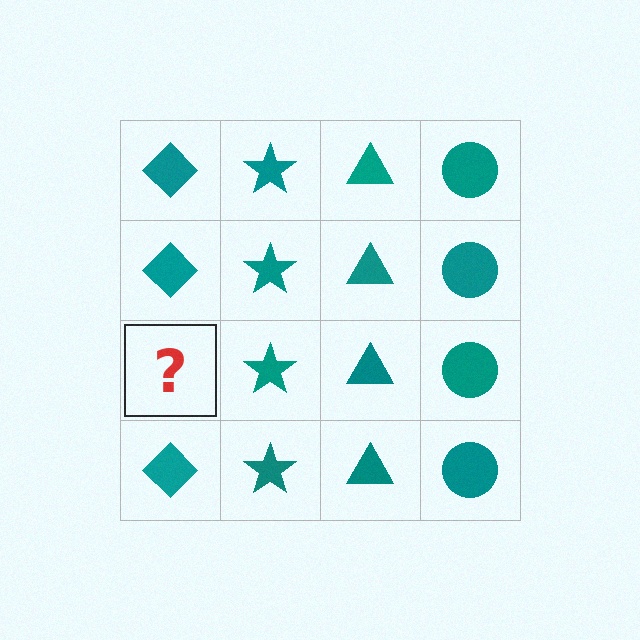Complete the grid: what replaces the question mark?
The question mark should be replaced with a teal diamond.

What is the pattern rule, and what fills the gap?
The rule is that each column has a consistent shape. The gap should be filled with a teal diamond.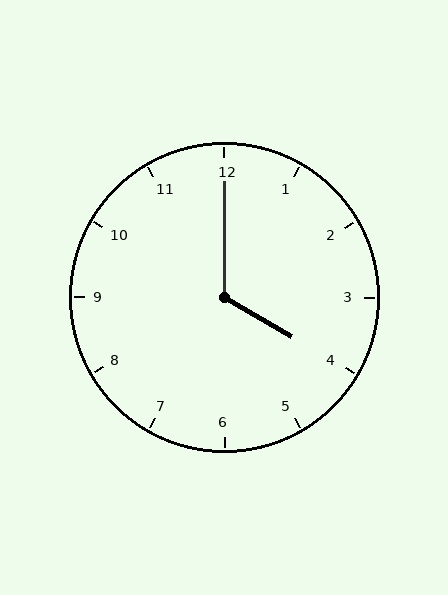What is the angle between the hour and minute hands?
Approximately 120 degrees.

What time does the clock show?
4:00.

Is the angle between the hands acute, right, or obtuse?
It is obtuse.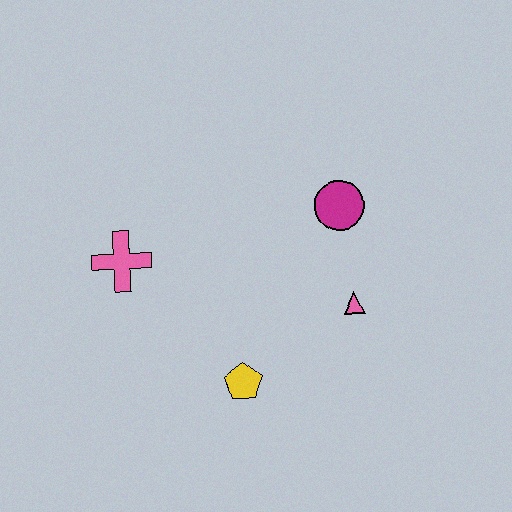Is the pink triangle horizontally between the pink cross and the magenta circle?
No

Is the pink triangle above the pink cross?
No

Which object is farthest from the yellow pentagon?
The magenta circle is farthest from the yellow pentagon.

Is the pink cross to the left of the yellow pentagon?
Yes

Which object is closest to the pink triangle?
The magenta circle is closest to the pink triangle.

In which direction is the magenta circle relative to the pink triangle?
The magenta circle is above the pink triangle.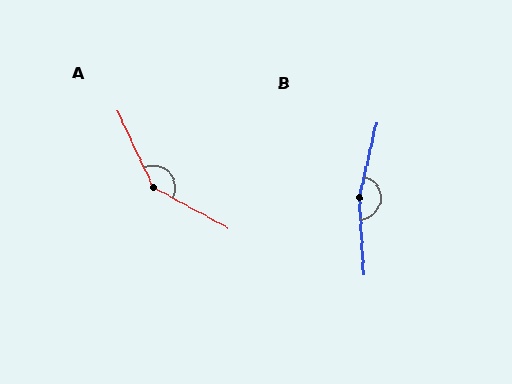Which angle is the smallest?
A, at approximately 143 degrees.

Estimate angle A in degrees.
Approximately 143 degrees.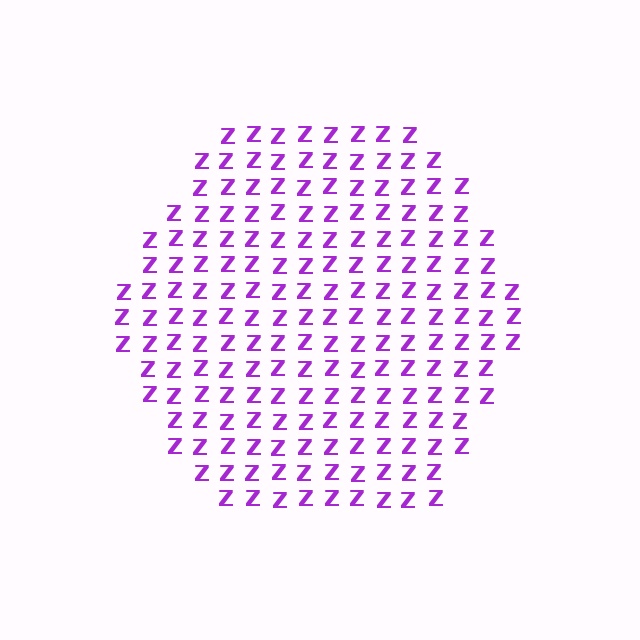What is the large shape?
The large shape is a hexagon.